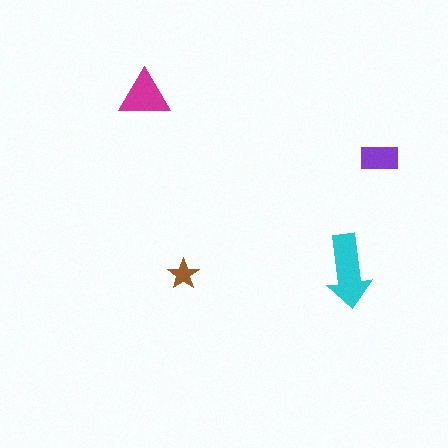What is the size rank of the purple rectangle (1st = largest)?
3rd.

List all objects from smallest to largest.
The brown star, the purple rectangle, the magenta triangle, the cyan arrow.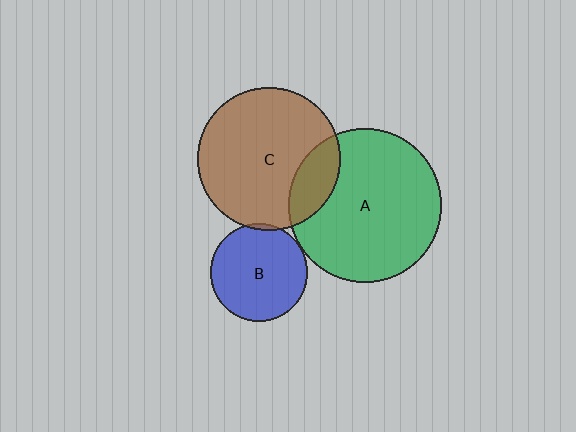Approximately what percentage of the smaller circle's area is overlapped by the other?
Approximately 5%.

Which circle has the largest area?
Circle A (green).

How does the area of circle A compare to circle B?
Approximately 2.5 times.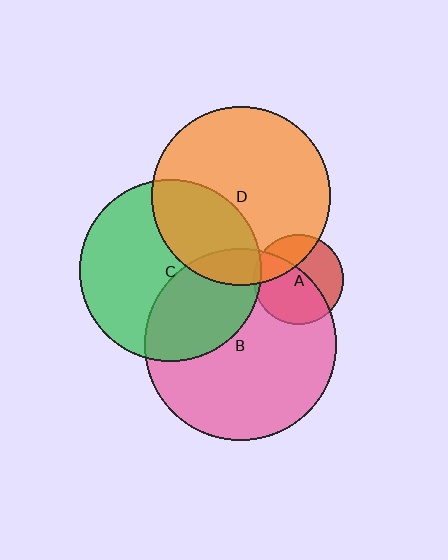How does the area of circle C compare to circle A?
Approximately 4.1 times.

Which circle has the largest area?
Circle B (pink).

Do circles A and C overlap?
Yes.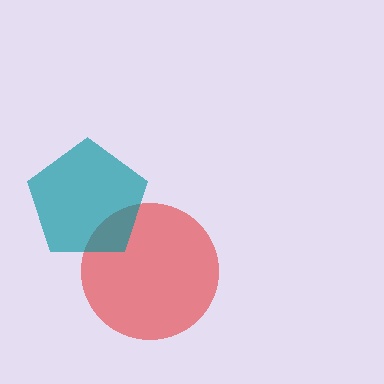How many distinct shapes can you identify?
There are 2 distinct shapes: a red circle, a teal pentagon.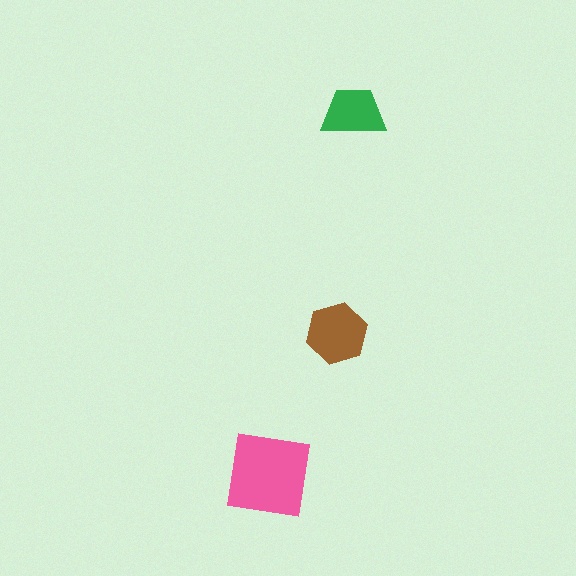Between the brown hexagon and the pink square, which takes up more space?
The pink square.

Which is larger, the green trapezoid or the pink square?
The pink square.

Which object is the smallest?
The green trapezoid.